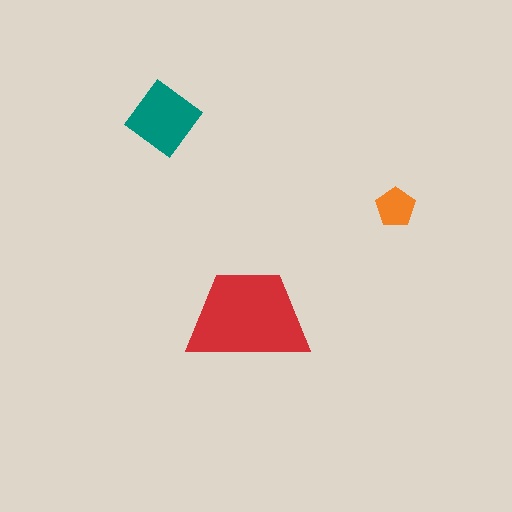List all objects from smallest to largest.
The orange pentagon, the teal diamond, the red trapezoid.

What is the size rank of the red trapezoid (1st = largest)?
1st.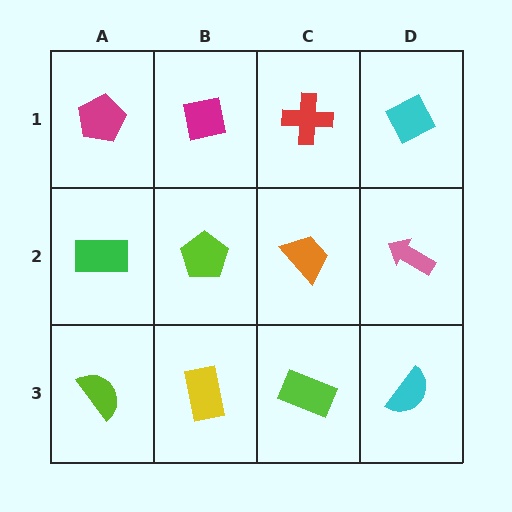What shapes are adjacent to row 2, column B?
A magenta square (row 1, column B), a yellow rectangle (row 3, column B), a green rectangle (row 2, column A), an orange trapezoid (row 2, column C).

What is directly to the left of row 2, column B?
A green rectangle.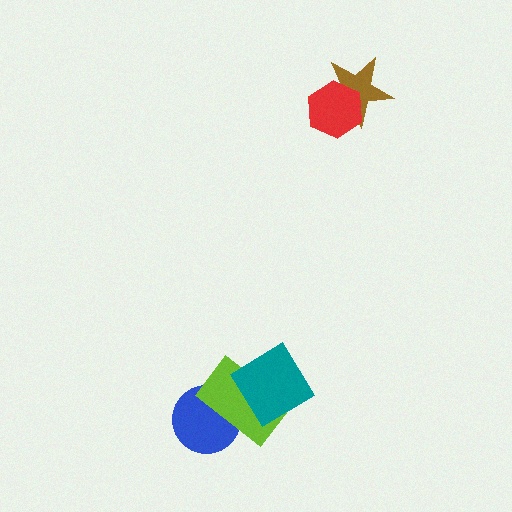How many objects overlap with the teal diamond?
1 object overlaps with the teal diamond.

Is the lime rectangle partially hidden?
Yes, it is partially covered by another shape.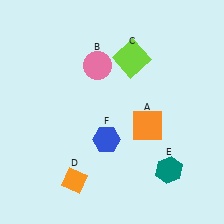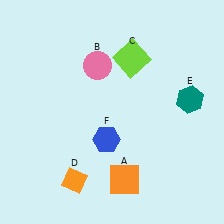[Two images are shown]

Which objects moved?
The objects that moved are: the orange square (A), the teal hexagon (E).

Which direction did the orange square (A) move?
The orange square (A) moved down.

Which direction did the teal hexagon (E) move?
The teal hexagon (E) moved up.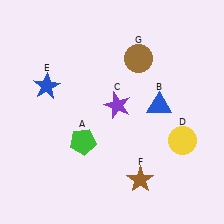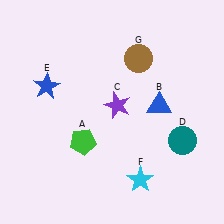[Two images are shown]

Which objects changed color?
D changed from yellow to teal. F changed from brown to cyan.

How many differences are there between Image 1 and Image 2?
There are 2 differences between the two images.